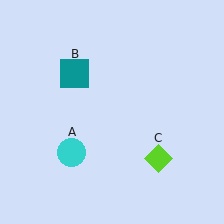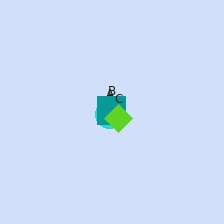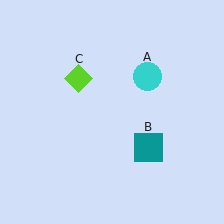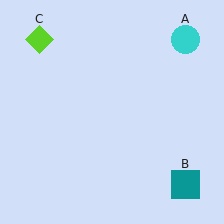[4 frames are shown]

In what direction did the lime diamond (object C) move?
The lime diamond (object C) moved up and to the left.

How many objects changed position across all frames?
3 objects changed position: cyan circle (object A), teal square (object B), lime diamond (object C).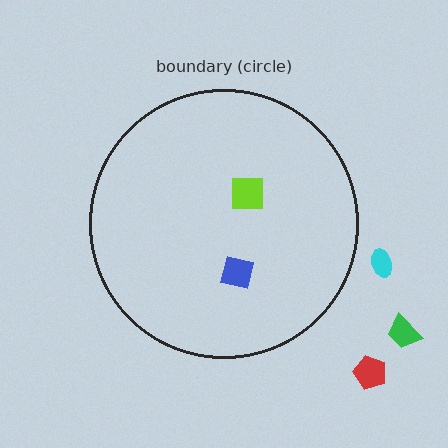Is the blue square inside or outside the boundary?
Inside.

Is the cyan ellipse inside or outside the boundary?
Outside.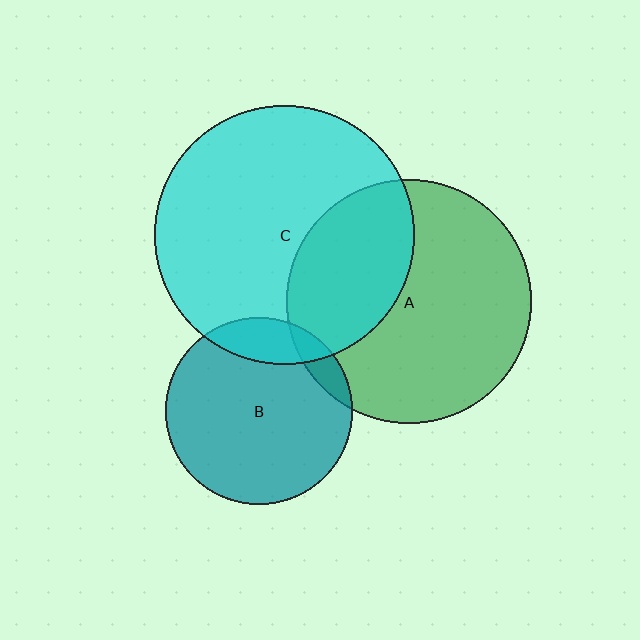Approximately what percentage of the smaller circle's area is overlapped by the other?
Approximately 15%.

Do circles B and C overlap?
Yes.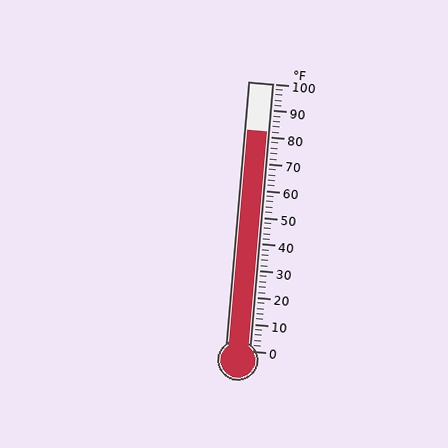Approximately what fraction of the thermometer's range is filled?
The thermometer is filled to approximately 80% of its range.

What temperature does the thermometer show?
The thermometer shows approximately 82°F.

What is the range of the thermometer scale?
The thermometer scale ranges from 0°F to 100°F.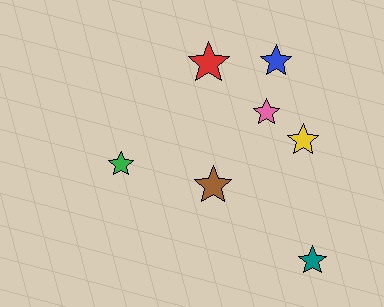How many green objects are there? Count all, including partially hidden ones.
There is 1 green object.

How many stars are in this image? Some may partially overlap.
There are 7 stars.